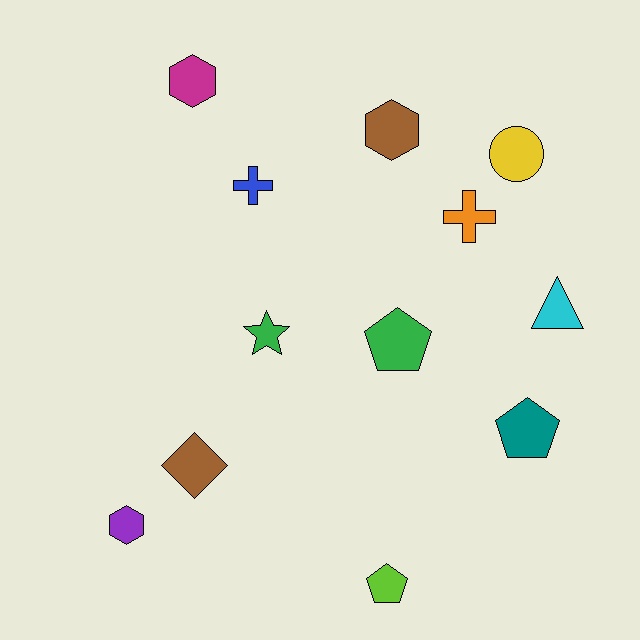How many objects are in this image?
There are 12 objects.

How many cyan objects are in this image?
There is 1 cyan object.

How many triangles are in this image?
There is 1 triangle.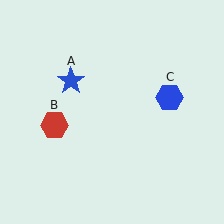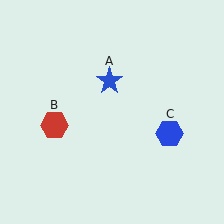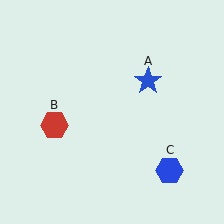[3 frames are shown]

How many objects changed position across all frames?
2 objects changed position: blue star (object A), blue hexagon (object C).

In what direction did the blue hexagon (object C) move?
The blue hexagon (object C) moved down.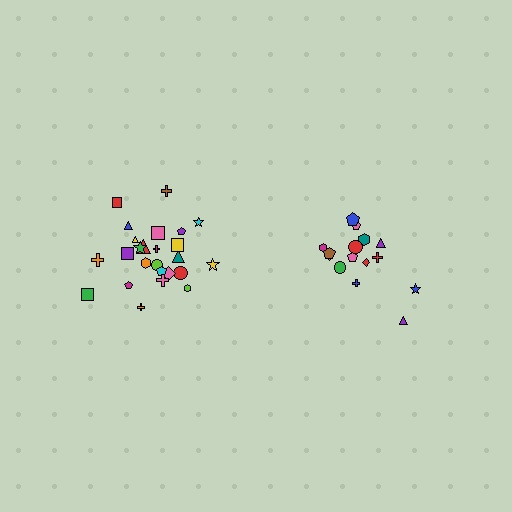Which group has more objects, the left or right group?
The left group.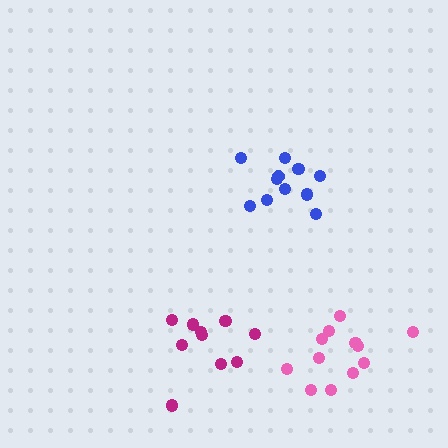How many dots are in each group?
Group 1: 10 dots, Group 2: 11 dots, Group 3: 12 dots (33 total).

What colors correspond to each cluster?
The clusters are colored: magenta, blue, pink.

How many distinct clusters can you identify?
There are 3 distinct clusters.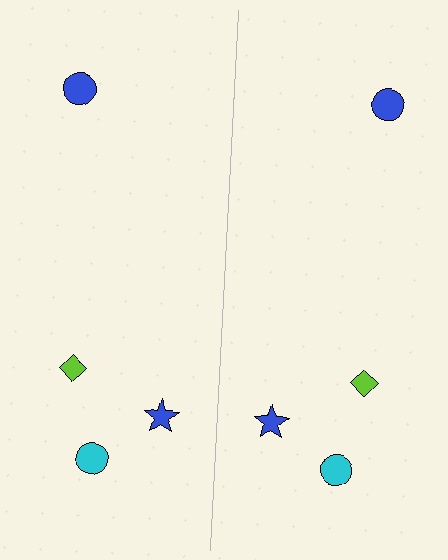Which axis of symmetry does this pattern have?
The pattern has a vertical axis of symmetry running through the center of the image.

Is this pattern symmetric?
Yes, this pattern has bilateral (reflection) symmetry.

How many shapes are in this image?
There are 8 shapes in this image.